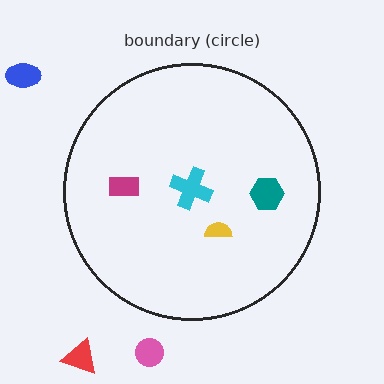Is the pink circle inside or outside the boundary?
Outside.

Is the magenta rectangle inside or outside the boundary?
Inside.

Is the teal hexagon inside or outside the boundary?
Inside.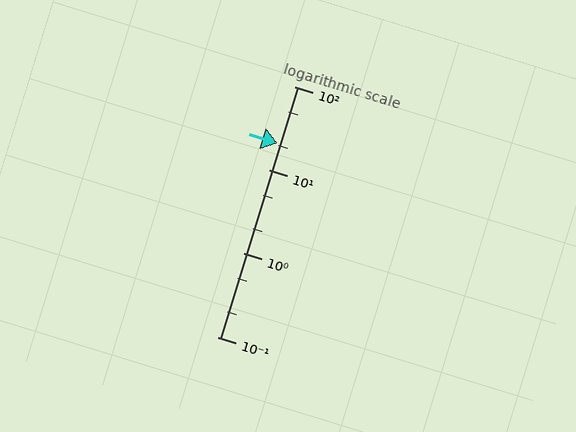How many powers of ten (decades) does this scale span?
The scale spans 3 decades, from 0.1 to 100.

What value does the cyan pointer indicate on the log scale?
The pointer indicates approximately 21.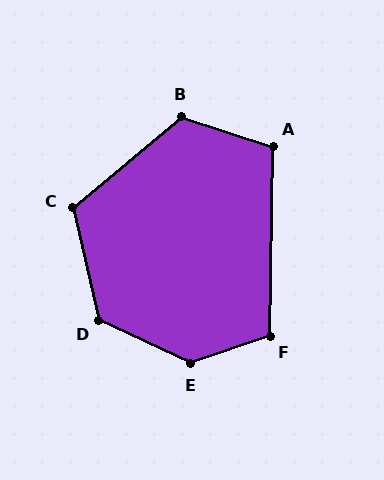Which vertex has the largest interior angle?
E, at approximately 136 degrees.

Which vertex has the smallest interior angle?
A, at approximately 107 degrees.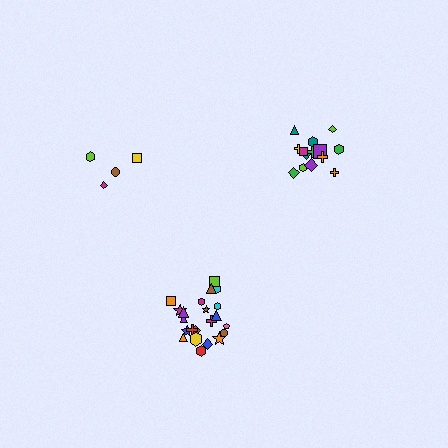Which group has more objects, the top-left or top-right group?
The top-right group.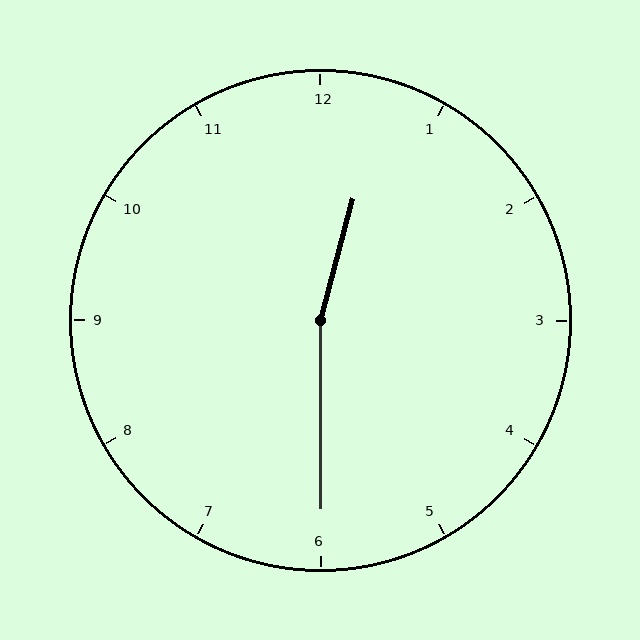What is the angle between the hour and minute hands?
Approximately 165 degrees.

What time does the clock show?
12:30.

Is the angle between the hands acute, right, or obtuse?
It is obtuse.